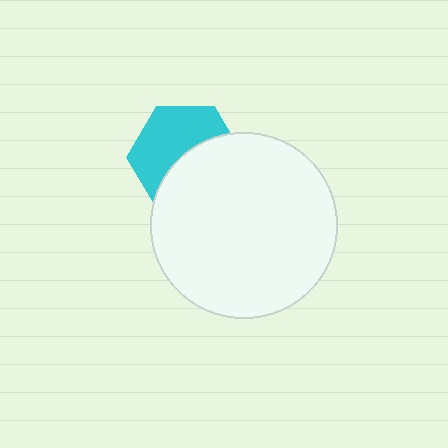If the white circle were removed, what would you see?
You would see the complete cyan hexagon.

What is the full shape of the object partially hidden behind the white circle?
The partially hidden object is a cyan hexagon.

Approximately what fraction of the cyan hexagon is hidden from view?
Roughly 48% of the cyan hexagon is hidden behind the white circle.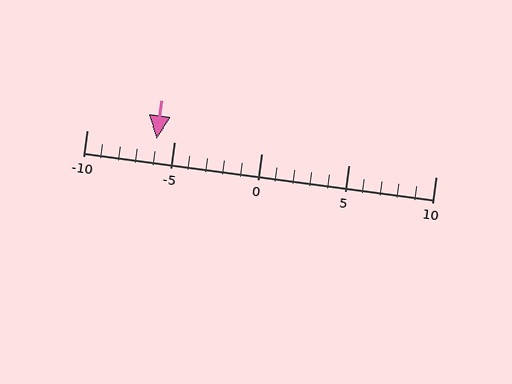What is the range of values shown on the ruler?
The ruler shows values from -10 to 10.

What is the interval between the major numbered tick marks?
The major tick marks are spaced 5 units apart.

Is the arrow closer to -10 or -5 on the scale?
The arrow is closer to -5.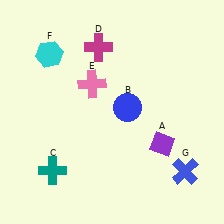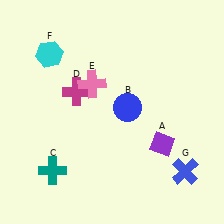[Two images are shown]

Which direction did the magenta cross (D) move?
The magenta cross (D) moved down.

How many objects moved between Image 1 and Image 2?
1 object moved between the two images.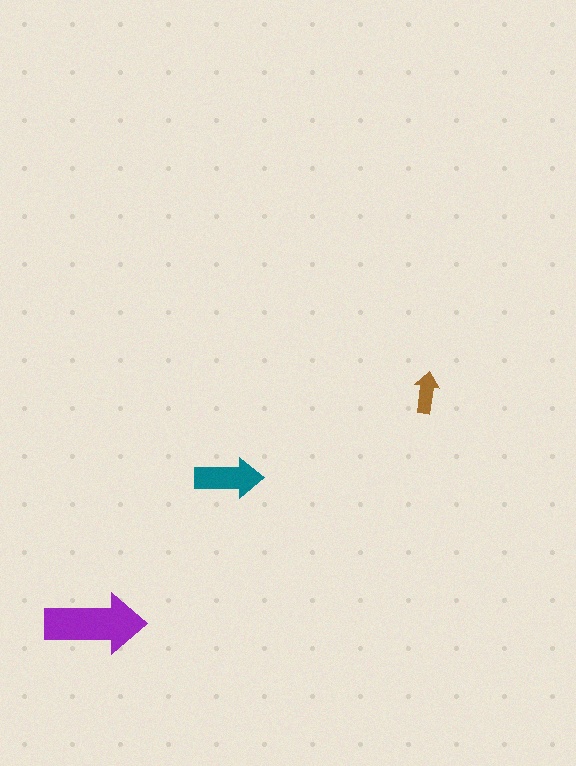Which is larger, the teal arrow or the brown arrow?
The teal one.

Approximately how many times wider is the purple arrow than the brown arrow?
About 2.5 times wider.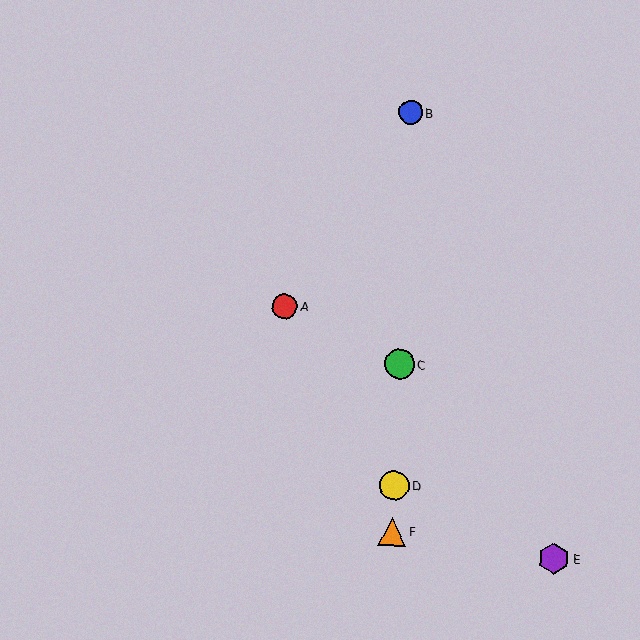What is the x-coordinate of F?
Object F is at x≈392.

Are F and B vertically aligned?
Yes, both are at x≈392.